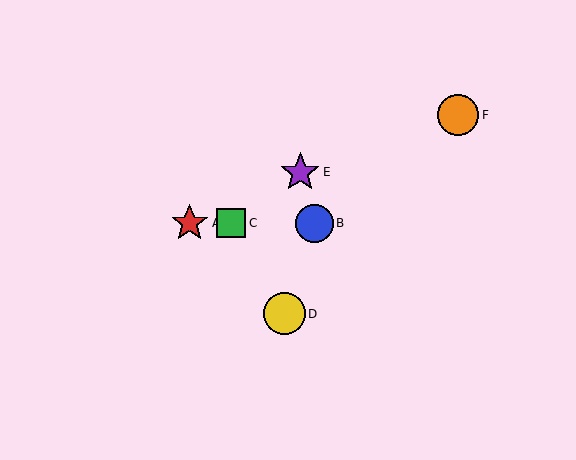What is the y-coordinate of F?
Object F is at y≈115.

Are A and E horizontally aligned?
No, A is at y≈223 and E is at y≈172.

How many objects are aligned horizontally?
3 objects (A, B, C) are aligned horizontally.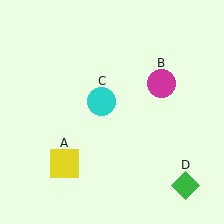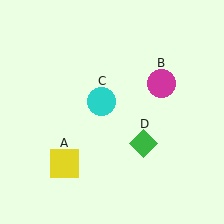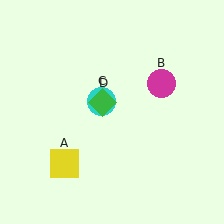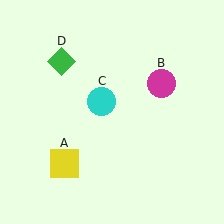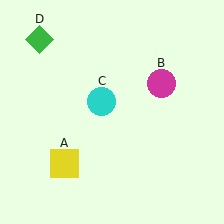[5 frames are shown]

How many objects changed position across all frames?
1 object changed position: green diamond (object D).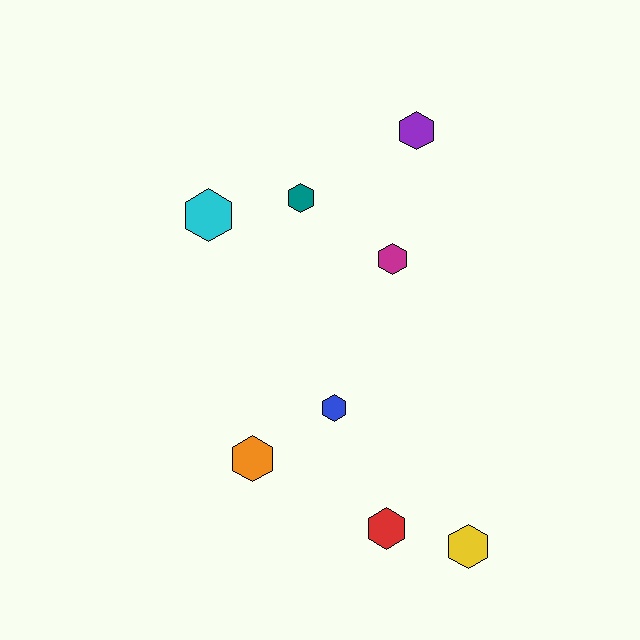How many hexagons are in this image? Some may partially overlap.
There are 8 hexagons.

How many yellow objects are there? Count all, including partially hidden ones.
There is 1 yellow object.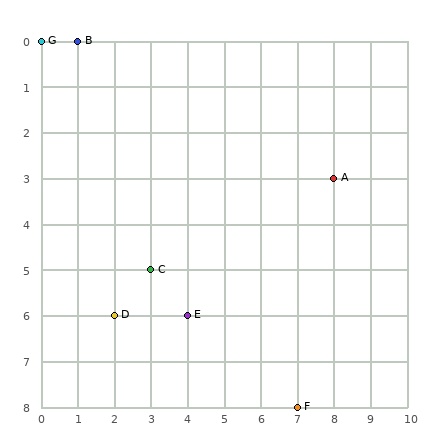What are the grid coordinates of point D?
Point D is at grid coordinates (2, 6).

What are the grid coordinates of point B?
Point B is at grid coordinates (1, 0).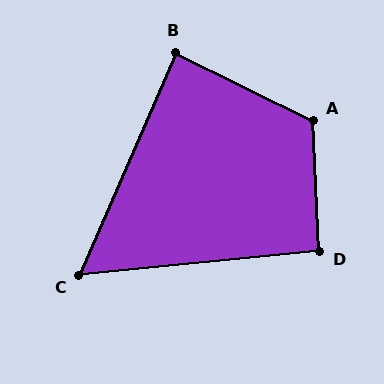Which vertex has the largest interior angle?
A, at approximately 119 degrees.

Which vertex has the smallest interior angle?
C, at approximately 61 degrees.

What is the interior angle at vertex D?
Approximately 93 degrees (approximately right).